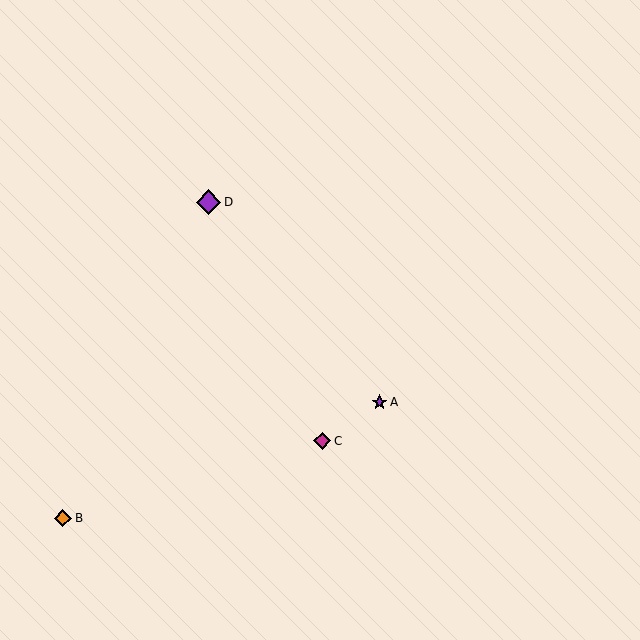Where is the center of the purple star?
The center of the purple star is at (380, 402).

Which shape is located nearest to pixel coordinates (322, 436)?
The magenta diamond (labeled C) at (322, 441) is nearest to that location.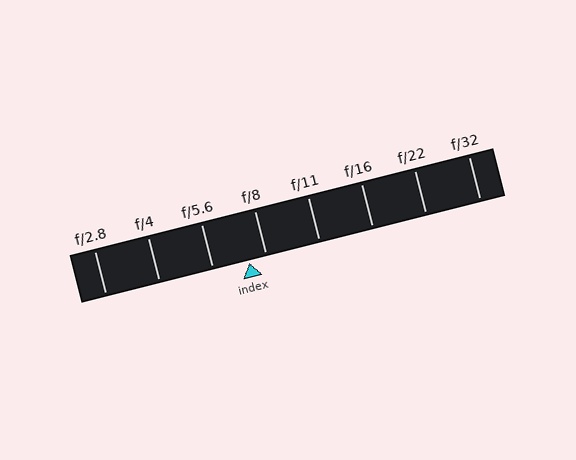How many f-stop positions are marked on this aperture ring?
There are 8 f-stop positions marked.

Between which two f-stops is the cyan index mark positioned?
The index mark is between f/5.6 and f/8.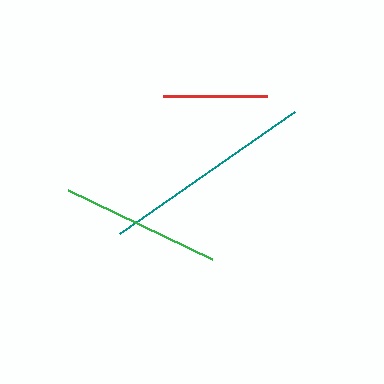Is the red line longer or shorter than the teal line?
The teal line is longer than the red line.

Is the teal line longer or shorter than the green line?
The teal line is longer than the green line.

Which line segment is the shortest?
The red line is the shortest at approximately 104 pixels.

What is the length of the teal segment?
The teal segment is approximately 214 pixels long.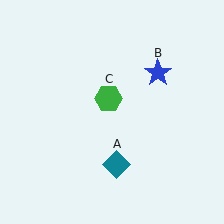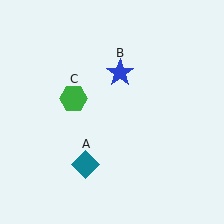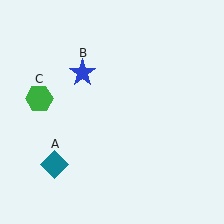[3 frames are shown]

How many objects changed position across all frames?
3 objects changed position: teal diamond (object A), blue star (object B), green hexagon (object C).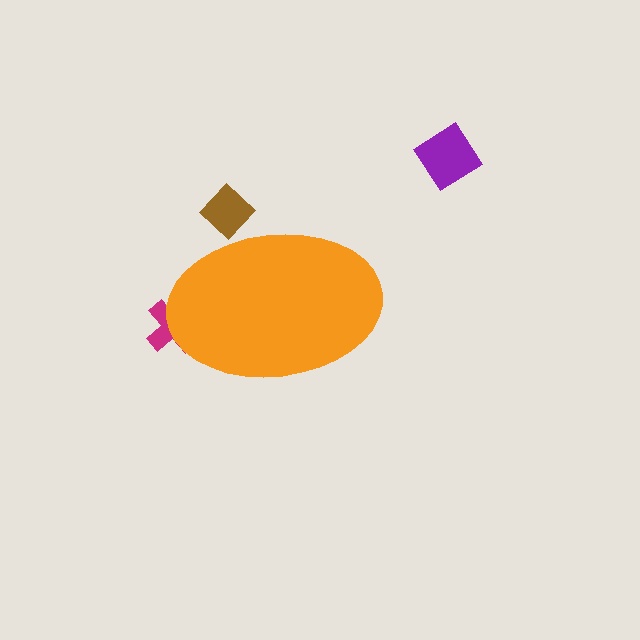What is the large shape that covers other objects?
An orange ellipse.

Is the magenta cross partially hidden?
Yes, the magenta cross is partially hidden behind the orange ellipse.